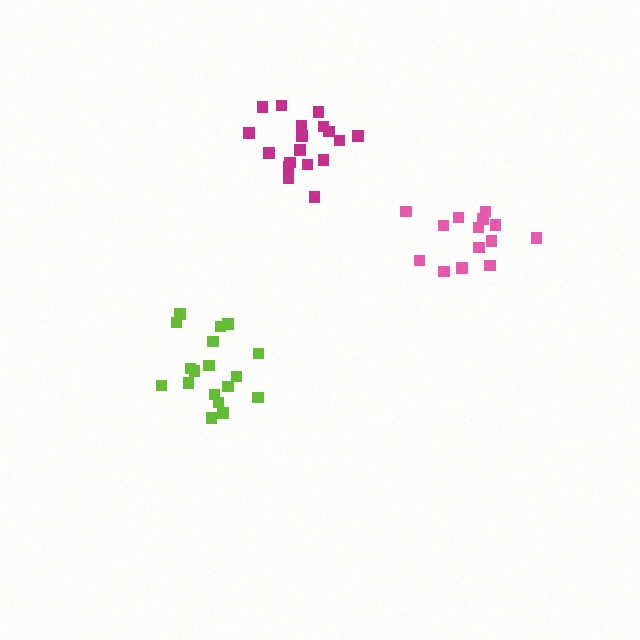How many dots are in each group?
Group 1: 19 dots, Group 2: 14 dots, Group 3: 18 dots (51 total).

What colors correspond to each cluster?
The clusters are colored: lime, pink, magenta.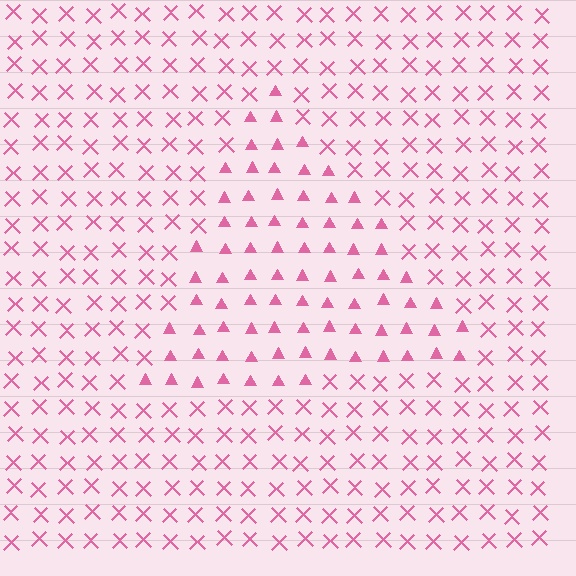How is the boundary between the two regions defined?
The boundary is defined by a change in element shape: triangles inside vs. X marks outside. All elements share the same color and spacing.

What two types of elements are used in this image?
The image uses triangles inside the triangle region and X marks outside it.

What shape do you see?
I see a triangle.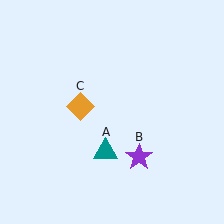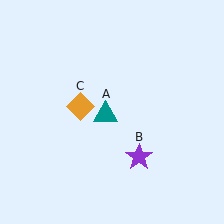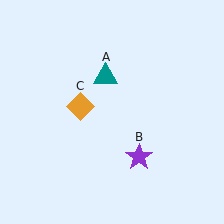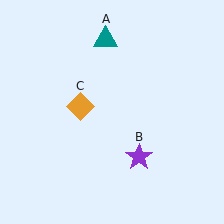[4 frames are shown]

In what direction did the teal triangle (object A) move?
The teal triangle (object A) moved up.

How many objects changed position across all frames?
1 object changed position: teal triangle (object A).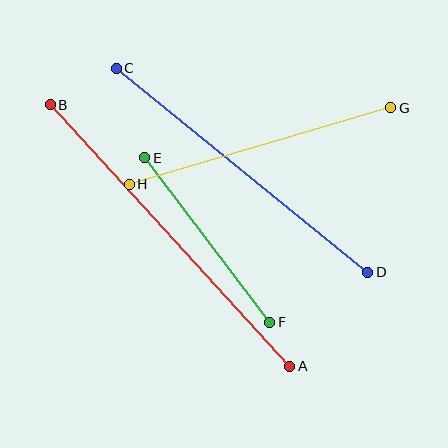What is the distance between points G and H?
The distance is approximately 273 pixels.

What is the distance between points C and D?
The distance is approximately 324 pixels.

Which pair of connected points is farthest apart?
Points A and B are farthest apart.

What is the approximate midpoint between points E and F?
The midpoint is at approximately (207, 240) pixels.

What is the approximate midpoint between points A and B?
The midpoint is at approximately (170, 236) pixels.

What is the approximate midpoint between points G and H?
The midpoint is at approximately (260, 146) pixels.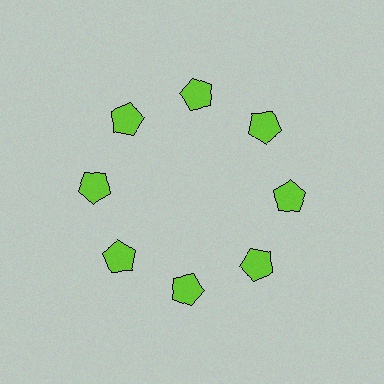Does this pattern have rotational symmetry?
Yes, this pattern has 8-fold rotational symmetry. It looks the same after rotating 45 degrees around the center.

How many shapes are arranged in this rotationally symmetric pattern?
There are 8 shapes, arranged in 8 groups of 1.